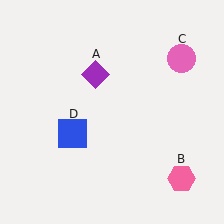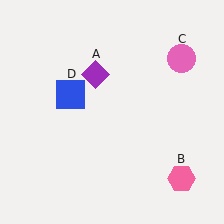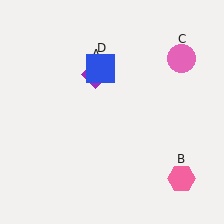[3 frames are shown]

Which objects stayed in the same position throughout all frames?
Purple diamond (object A) and pink hexagon (object B) and pink circle (object C) remained stationary.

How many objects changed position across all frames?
1 object changed position: blue square (object D).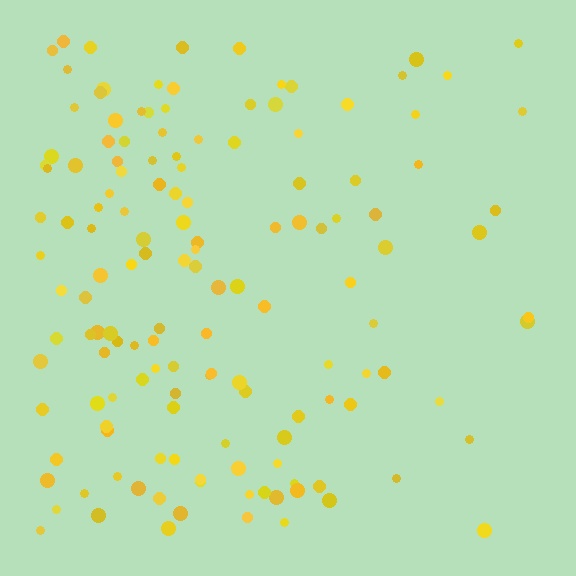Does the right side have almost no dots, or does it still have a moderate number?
Still a moderate number, just noticeably fewer than the left.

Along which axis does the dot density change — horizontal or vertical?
Horizontal.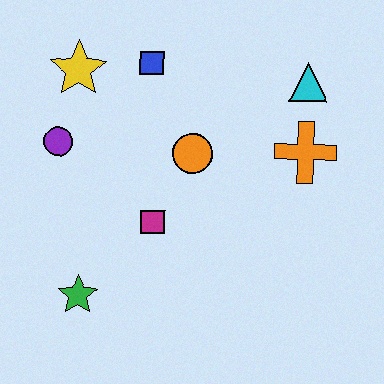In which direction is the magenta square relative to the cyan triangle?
The magenta square is to the left of the cyan triangle.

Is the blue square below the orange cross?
No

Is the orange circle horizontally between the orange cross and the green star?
Yes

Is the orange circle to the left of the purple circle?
No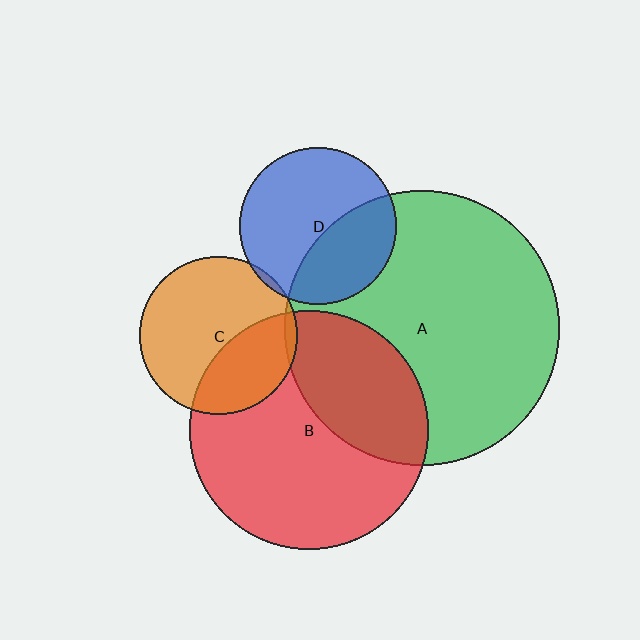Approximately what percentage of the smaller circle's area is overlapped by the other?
Approximately 40%.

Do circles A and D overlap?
Yes.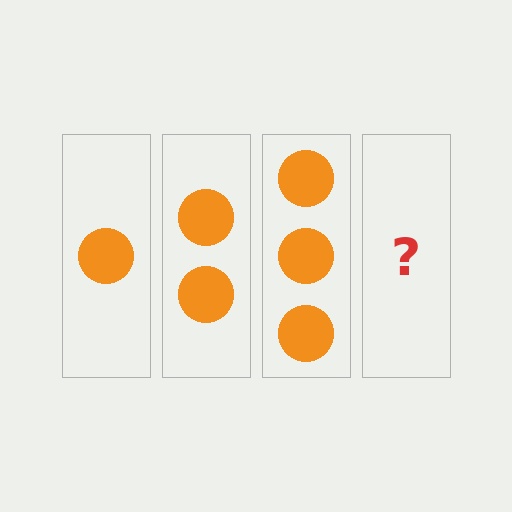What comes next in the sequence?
The next element should be 4 circles.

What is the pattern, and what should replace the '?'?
The pattern is that each step adds one more circle. The '?' should be 4 circles.